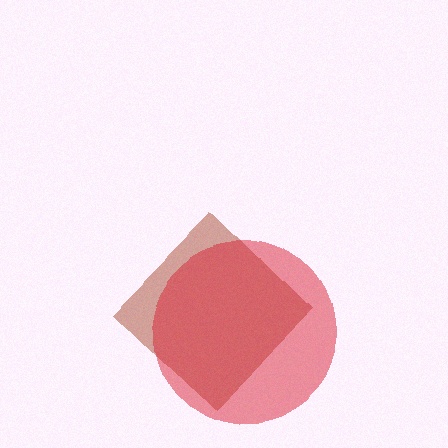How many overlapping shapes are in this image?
There are 2 overlapping shapes in the image.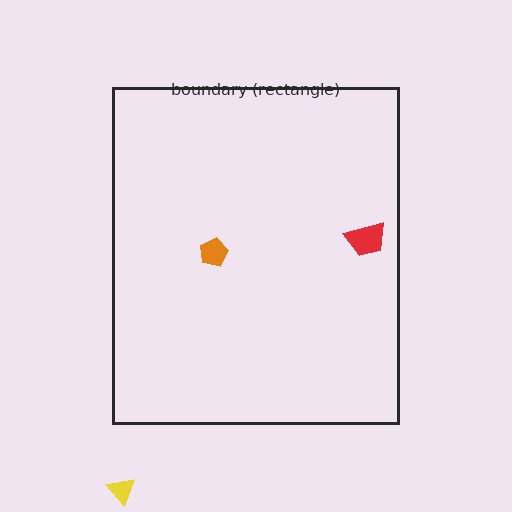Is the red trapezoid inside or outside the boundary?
Inside.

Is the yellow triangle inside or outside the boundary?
Outside.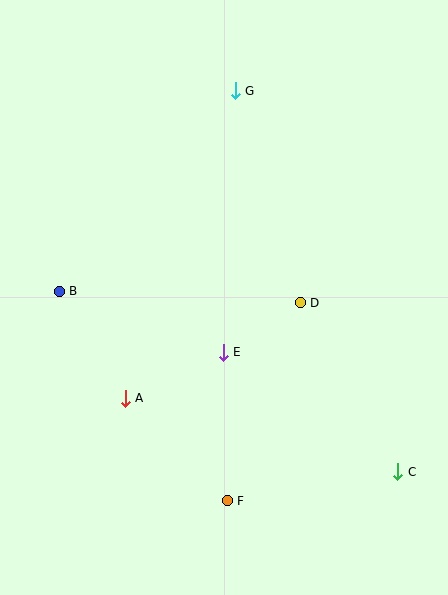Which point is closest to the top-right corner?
Point G is closest to the top-right corner.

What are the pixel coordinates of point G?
Point G is at (235, 91).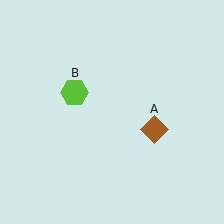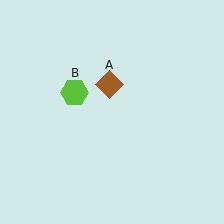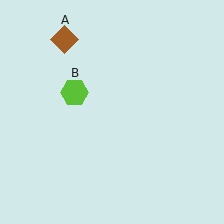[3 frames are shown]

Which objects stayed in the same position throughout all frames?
Lime hexagon (object B) remained stationary.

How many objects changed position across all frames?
1 object changed position: brown diamond (object A).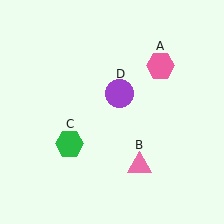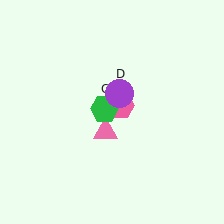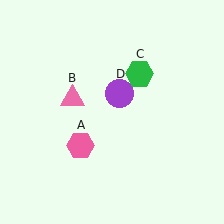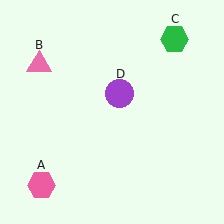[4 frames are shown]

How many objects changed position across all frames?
3 objects changed position: pink hexagon (object A), pink triangle (object B), green hexagon (object C).